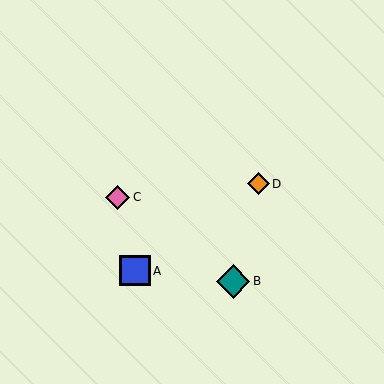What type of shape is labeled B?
Shape B is a teal diamond.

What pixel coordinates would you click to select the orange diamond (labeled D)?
Click at (258, 184) to select the orange diamond D.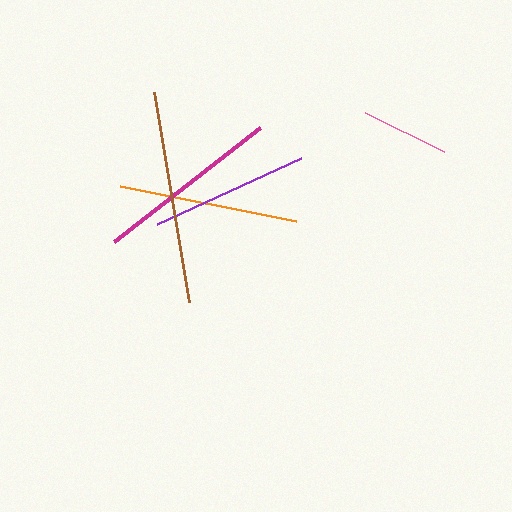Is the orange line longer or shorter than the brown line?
The brown line is longer than the orange line.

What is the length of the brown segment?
The brown segment is approximately 213 pixels long.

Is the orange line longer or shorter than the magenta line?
The magenta line is longer than the orange line.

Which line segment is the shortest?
The pink line is the shortest at approximately 88 pixels.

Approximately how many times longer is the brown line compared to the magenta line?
The brown line is approximately 1.1 times the length of the magenta line.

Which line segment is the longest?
The brown line is the longest at approximately 213 pixels.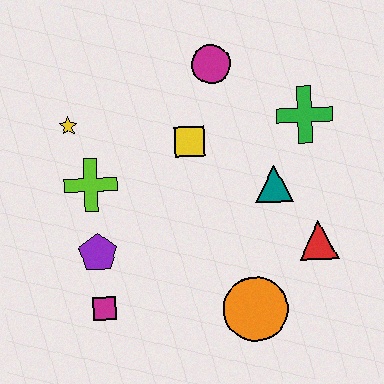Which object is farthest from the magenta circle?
The magenta square is farthest from the magenta circle.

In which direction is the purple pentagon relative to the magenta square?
The purple pentagon is above the magenta square.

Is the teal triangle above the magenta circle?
No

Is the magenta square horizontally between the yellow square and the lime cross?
Yes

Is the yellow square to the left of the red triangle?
Yes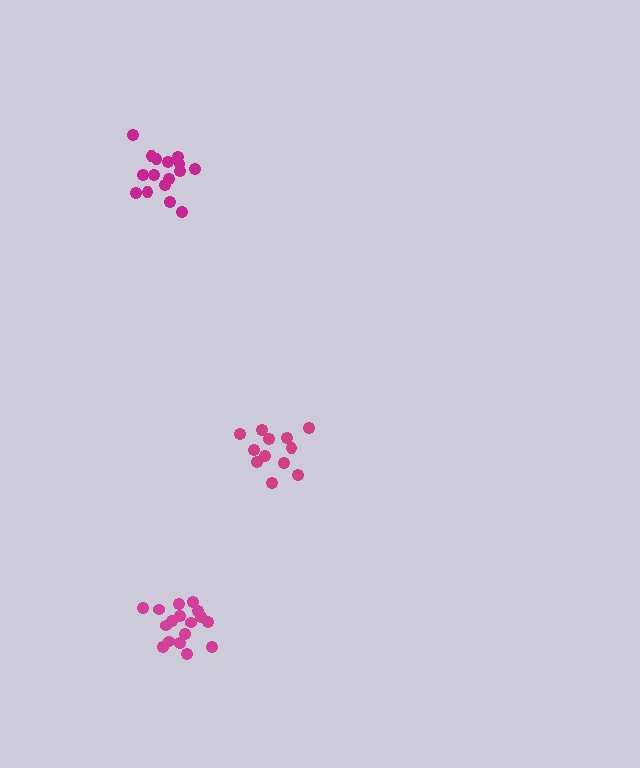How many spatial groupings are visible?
There are 3 spatial groupings.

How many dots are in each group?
Group 1: 16 dots, Group 2: 17 dots, Group 3: 12 dots (45 total).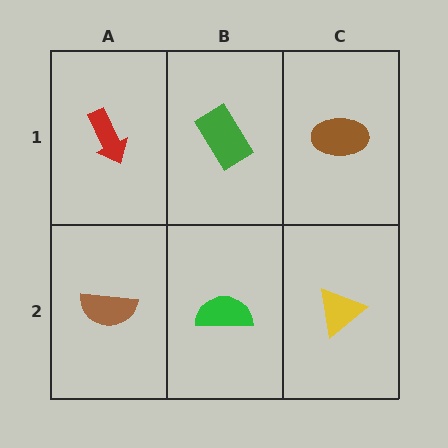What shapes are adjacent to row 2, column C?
A brown ellipse (row 1, column C), a green semicircle (row 2, column B).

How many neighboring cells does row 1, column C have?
2.